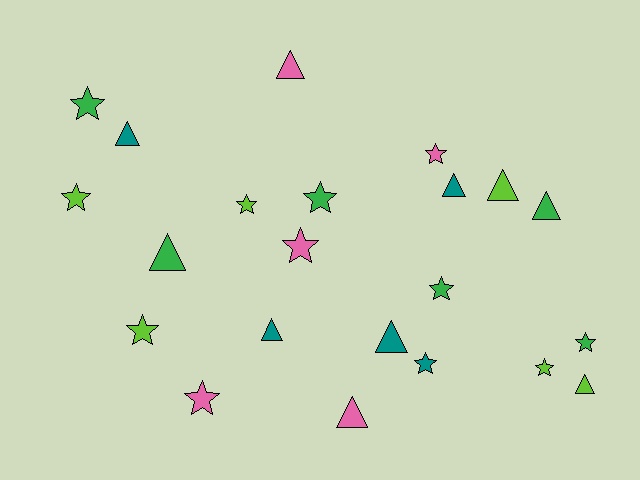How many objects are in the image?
There are 22 objects.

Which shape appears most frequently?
Star, with 12 objects.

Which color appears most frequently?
Lime, with 6 objects.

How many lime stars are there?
There are 4 lime stars.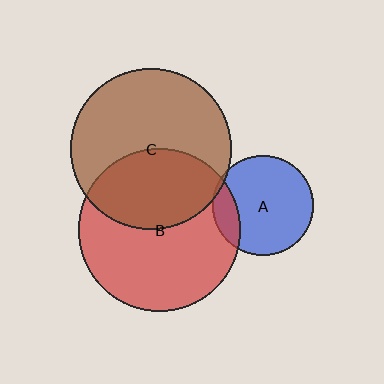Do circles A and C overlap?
Yes.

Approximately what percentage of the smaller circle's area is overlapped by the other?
Approximately 5%.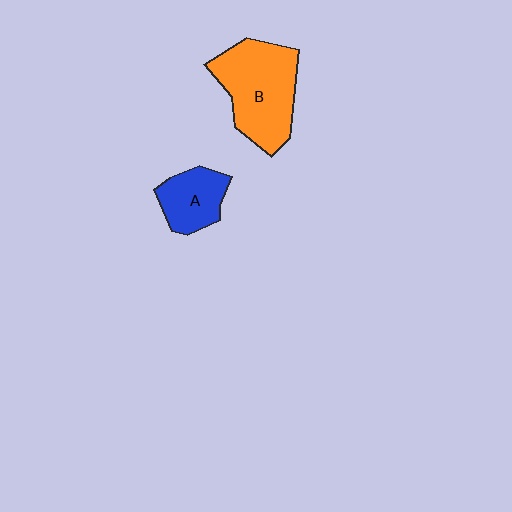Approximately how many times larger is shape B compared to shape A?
Approximately 1.9 times.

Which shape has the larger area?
Shape B (orange).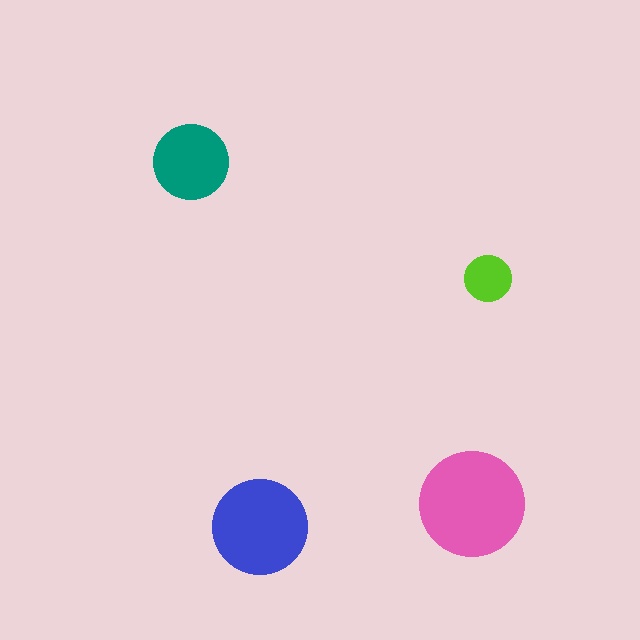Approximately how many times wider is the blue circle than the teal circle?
About 1.5 times wider.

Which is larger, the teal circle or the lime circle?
The teal one.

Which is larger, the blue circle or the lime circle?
The blue one.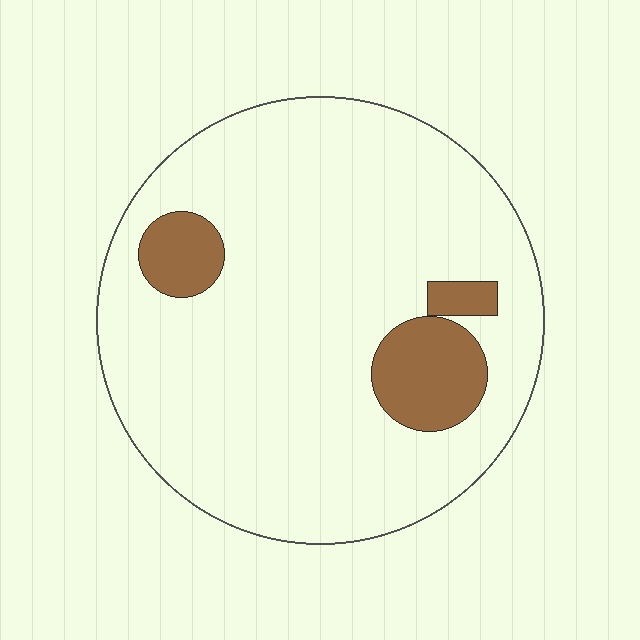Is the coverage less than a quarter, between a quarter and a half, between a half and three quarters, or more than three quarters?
Less than a quarter.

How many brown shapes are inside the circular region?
3.